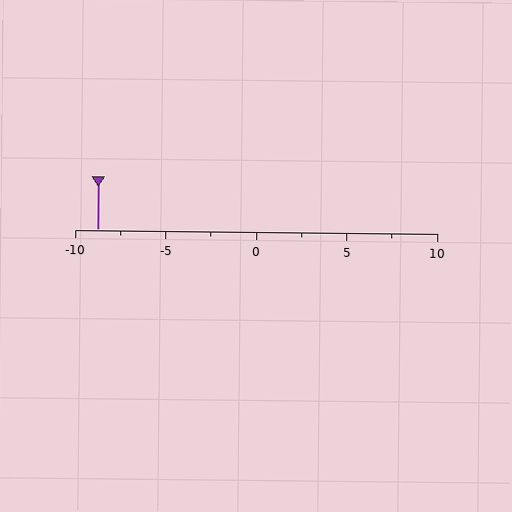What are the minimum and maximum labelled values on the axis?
The axis runs from -10 to 10.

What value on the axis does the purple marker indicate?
The marker indicates approximately -8.8.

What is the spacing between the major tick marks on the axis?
The major ticks are spaced 5 apart.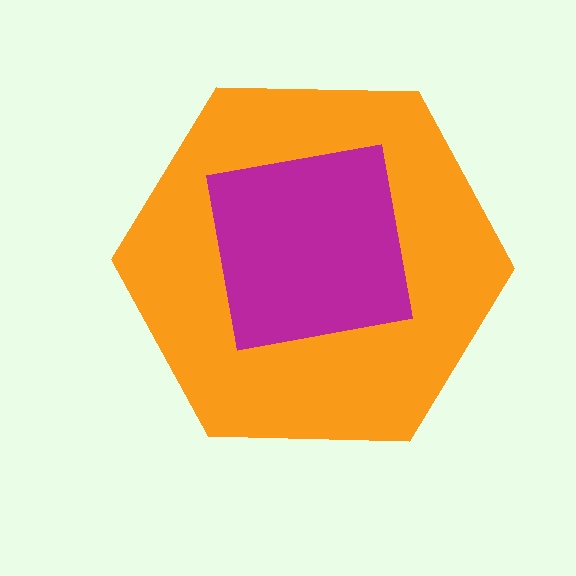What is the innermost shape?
The magenta square.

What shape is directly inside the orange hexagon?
The magenta square.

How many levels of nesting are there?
2.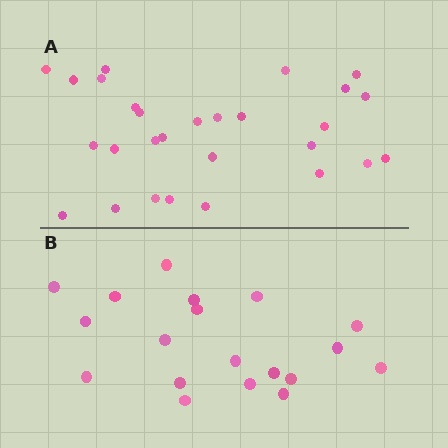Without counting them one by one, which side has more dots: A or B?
Region A (the top region) has more dots.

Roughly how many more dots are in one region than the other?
Region A has roughly 8 or so more dots than region B.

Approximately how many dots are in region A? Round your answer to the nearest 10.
About 30 dots. (The exact count is 28, which rounds to 30.)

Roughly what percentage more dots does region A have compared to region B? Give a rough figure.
About 45% more.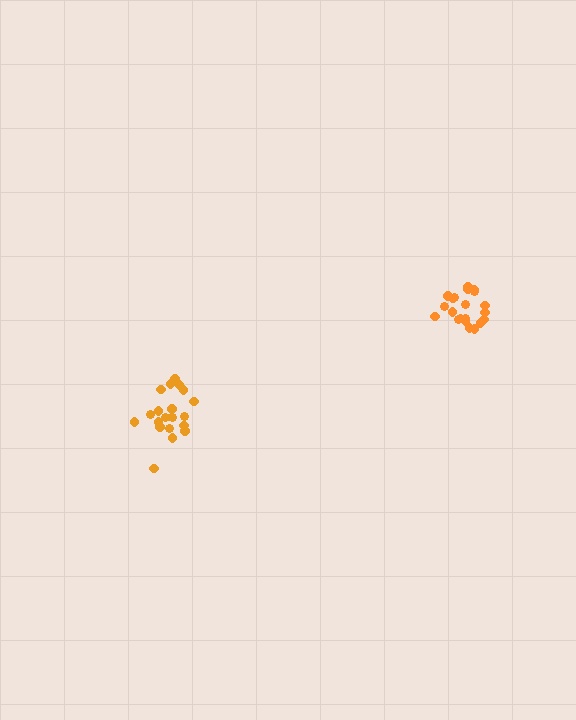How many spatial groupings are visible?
There are 2 spatial groupings.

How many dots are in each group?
Group 1: 20 dots, Group 2: 21 dots (41 total).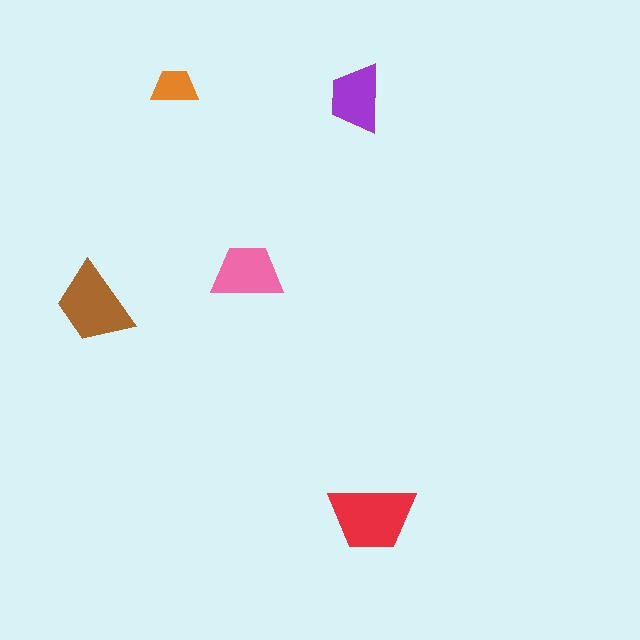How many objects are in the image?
There are 5 objects in the image.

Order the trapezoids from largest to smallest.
the red one, the brown one, the pink one, the purple one, the orange one.